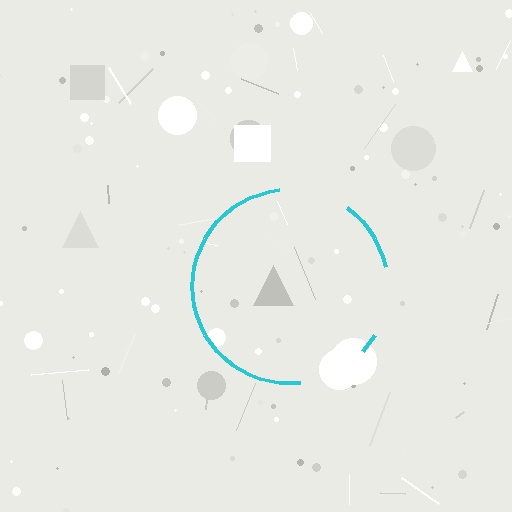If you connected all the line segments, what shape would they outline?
They would outline a circle.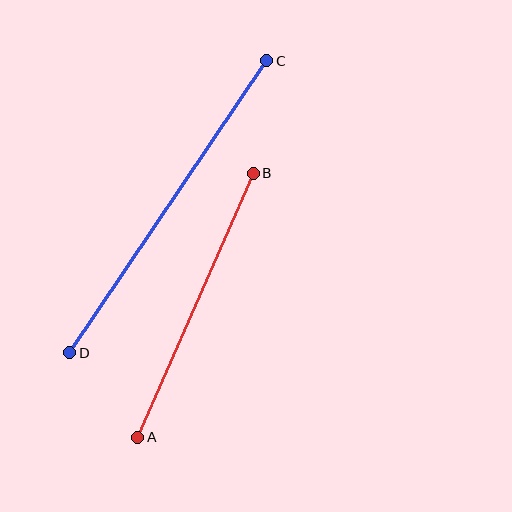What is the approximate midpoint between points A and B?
The midpoint is at approximately (196, 305) pixels.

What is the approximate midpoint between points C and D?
The midpoint is at approximately (168, 207) pixels.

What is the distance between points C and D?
The distance is approximately 352 pixels.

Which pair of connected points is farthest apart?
Points C and D are farthest apart.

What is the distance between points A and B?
The distance is approximately 288 pixels.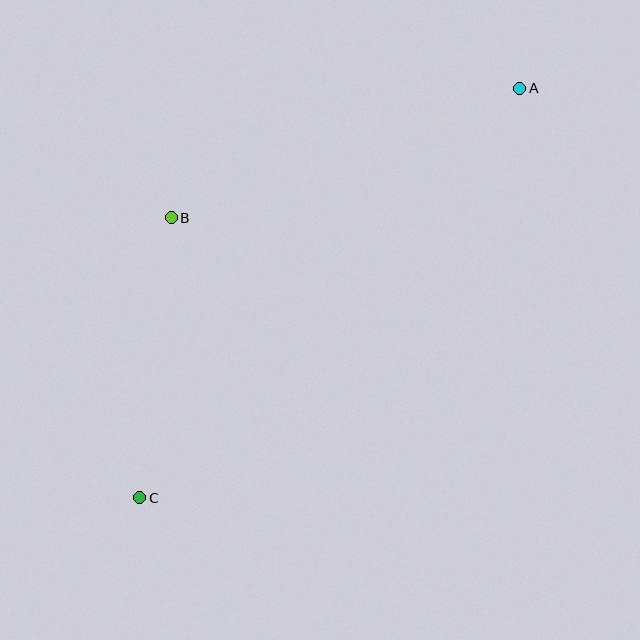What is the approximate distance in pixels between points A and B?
The distance between A and B is approximately 371 pixels.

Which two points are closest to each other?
Points B and C are closest to each other.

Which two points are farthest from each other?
Points A and C are farthest from each other.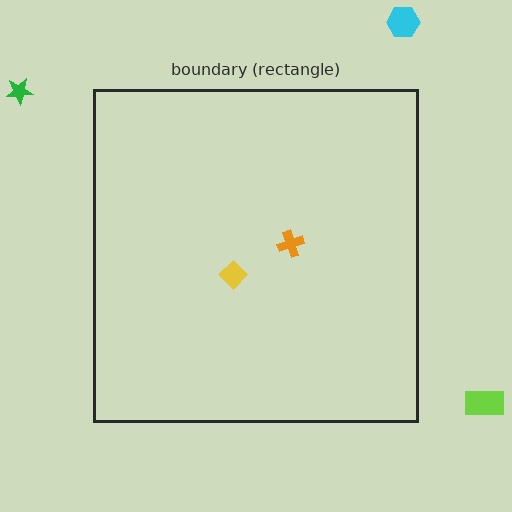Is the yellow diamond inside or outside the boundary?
Inside.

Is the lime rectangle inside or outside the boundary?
Outside.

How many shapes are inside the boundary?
2 inside, 3 outside.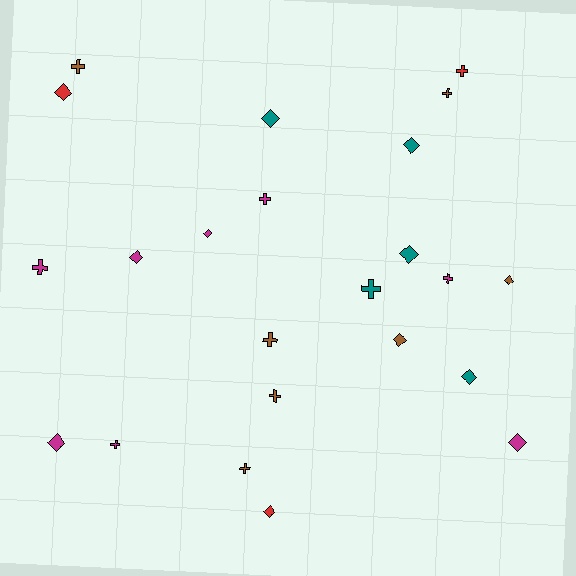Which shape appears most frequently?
Diamond, with 12 objects.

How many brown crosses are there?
There are 5 brown crosses.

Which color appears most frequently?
Magenta, with 8 objects.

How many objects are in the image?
There are 23 objects.